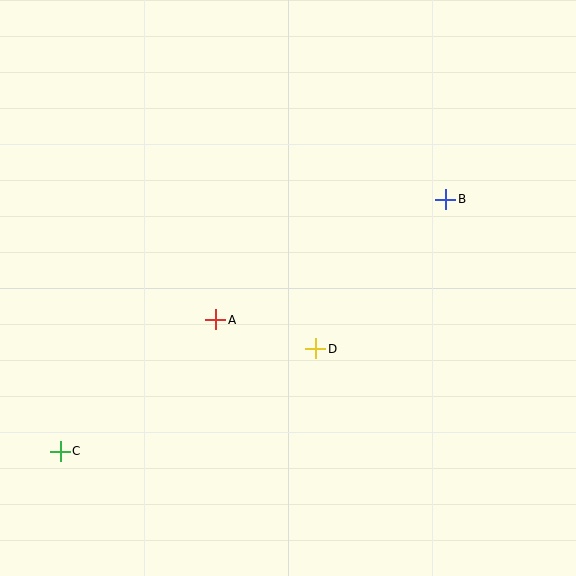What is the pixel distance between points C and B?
The distance between C and B is 460 pixels.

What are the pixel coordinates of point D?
Point D is at (316, 349).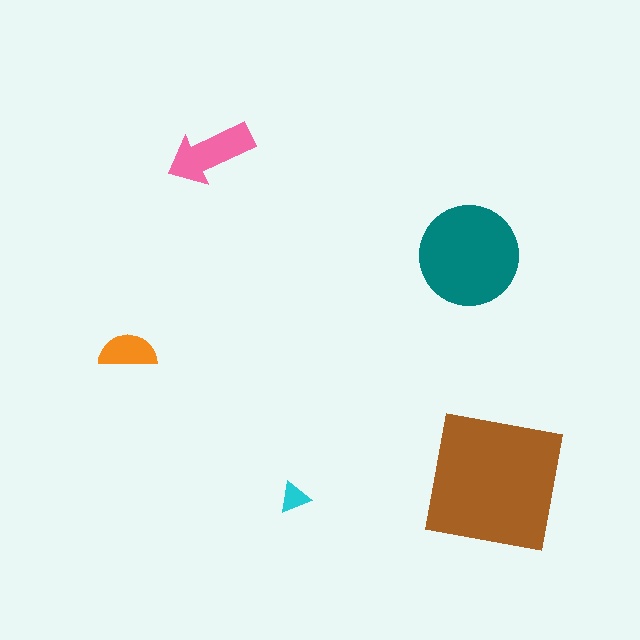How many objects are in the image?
There are 5 objects in the image.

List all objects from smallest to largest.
The cyan triangle, the orange semicircle, the pink arrow, the teal circle, the brown square.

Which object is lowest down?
The cyan triangle is bottommost.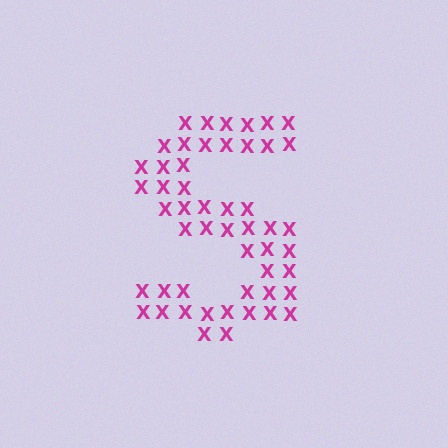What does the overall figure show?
The overall figure shows the letter S.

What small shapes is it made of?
It is made of small letter X's.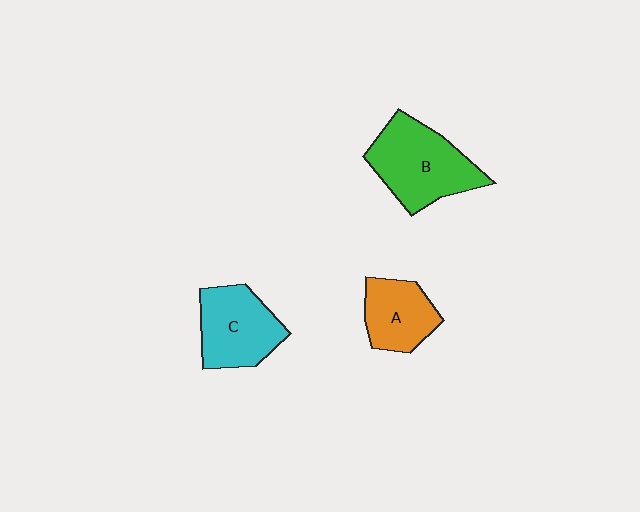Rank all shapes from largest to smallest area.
From largest to smallest: B (green), C (cyan), A (orange).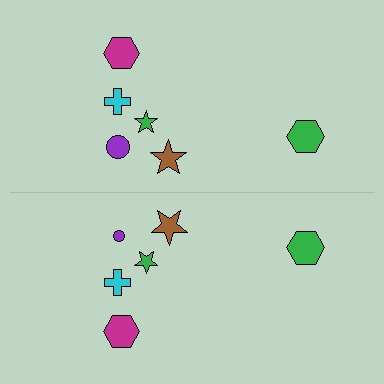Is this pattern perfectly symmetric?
No, the pattern is not perfectly symmetric. The purple circle on the bottom side has a different size than its mirror counterpart.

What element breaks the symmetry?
The purple circle on the bottom side has a different size than its mirror counterpart.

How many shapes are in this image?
There are 12 shapes in this image.